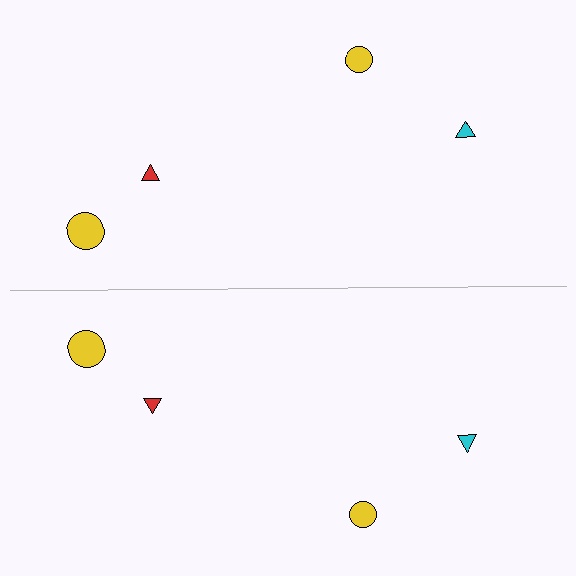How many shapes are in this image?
There are 8 shapes in this image.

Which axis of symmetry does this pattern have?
The pattern has a horizontal axis of symmetry running through the center of the image.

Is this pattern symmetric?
Yes, this pattern has bilateral (reflection) symmetry.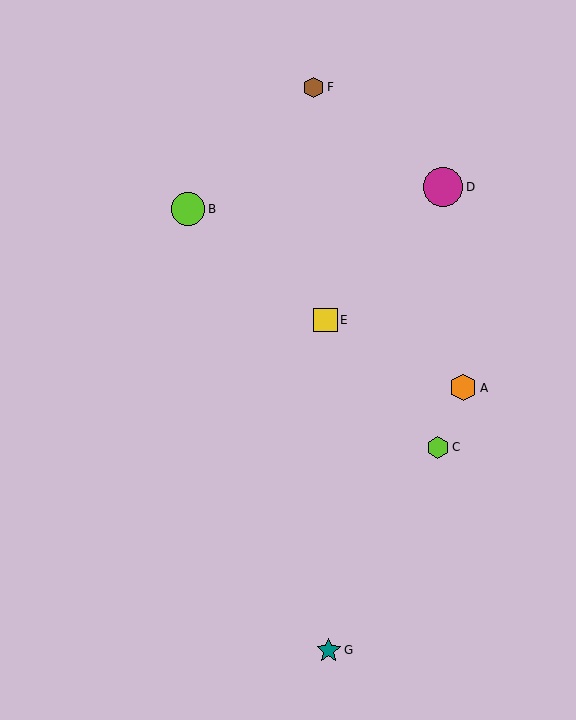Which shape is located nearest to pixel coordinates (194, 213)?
The lime circle (labeled B) at (188, 209) is nearest to that location.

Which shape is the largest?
The magenta circle (labeled D) is the largest.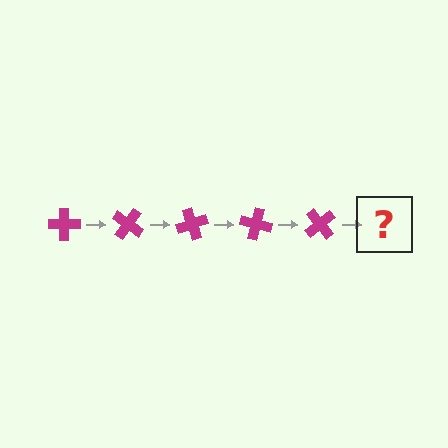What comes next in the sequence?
The next element should be a magenta cross rotated 175 degrees.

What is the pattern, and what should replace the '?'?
The pattern is that the cross rotates 35 degrees each step. The '?' should be a magenta cross rotated 175 degrees.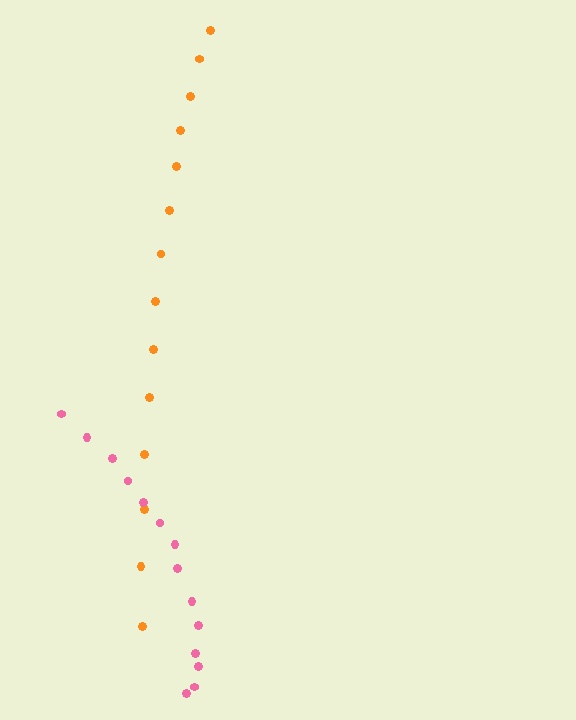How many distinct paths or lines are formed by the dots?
There are 2 distinct paths.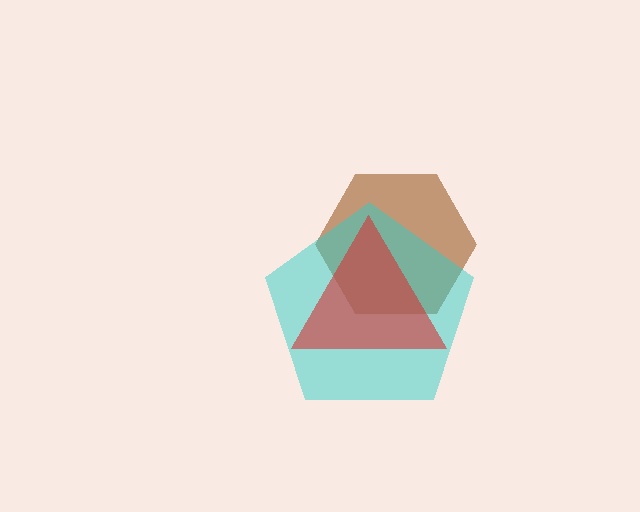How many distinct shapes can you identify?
There are 3 distinct shapes: a brown hexagon, a cyan pentagon, a red triangle.